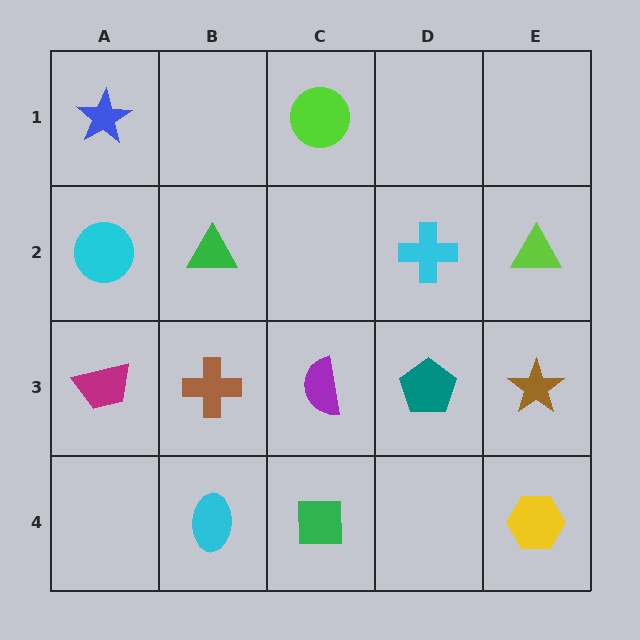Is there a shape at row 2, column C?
No, that cell is empty.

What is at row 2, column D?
A cyan cross.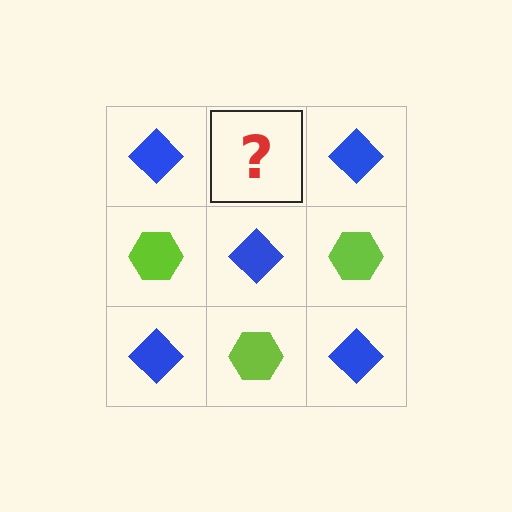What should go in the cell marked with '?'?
The missing cell should contain a lime hexagon.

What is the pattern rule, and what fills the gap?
The rule is that it alternates blue diamond and lime hexagon in a checkerboard pattern. The gap should be filled with a lime hexagon.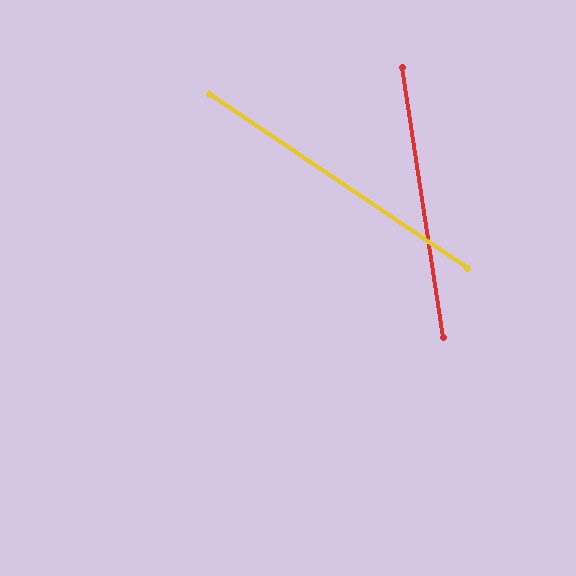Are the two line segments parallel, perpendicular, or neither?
Neither parallel nor perpendicular — they differ by about 47°.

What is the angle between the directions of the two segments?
Approximately 47 degrees.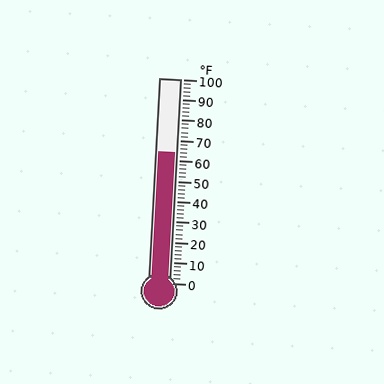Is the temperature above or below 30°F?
The temperature is above 30°F.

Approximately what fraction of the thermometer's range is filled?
The thermometer is filled to approximately 65% of its range.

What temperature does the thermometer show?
The thermometer shows approximately 64°F.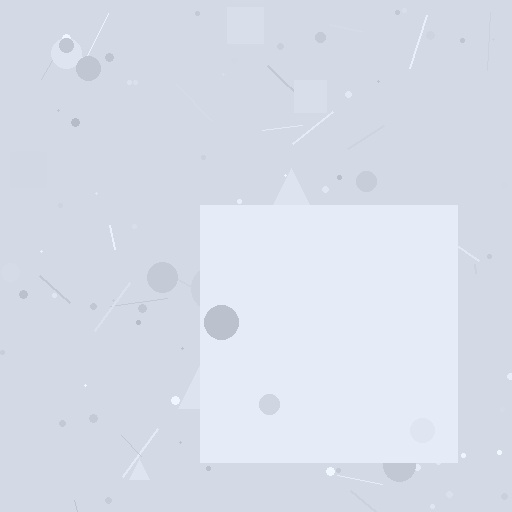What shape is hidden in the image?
A square is hidden in the image.